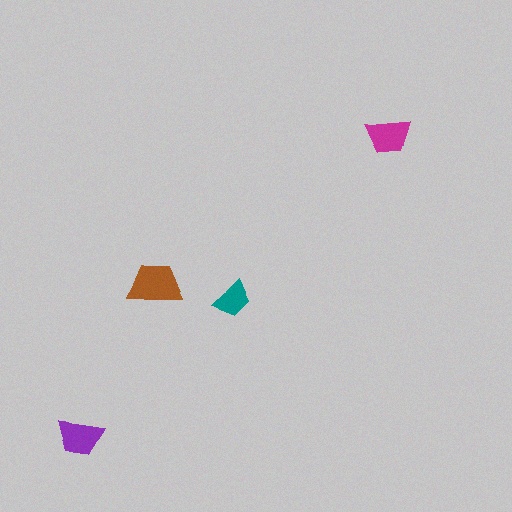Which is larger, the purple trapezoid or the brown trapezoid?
The brown one.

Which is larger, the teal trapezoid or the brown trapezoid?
The brown one.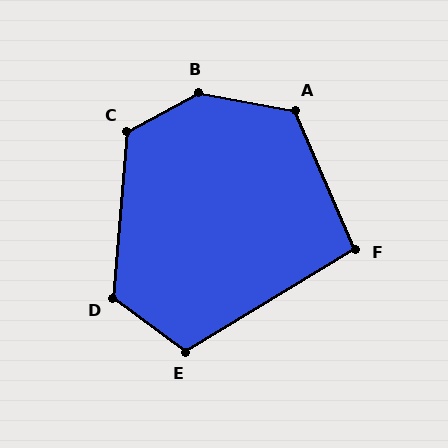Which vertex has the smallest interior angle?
F, at approximately 98 degrees.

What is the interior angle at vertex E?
Approximately 112 degrees (obtuse).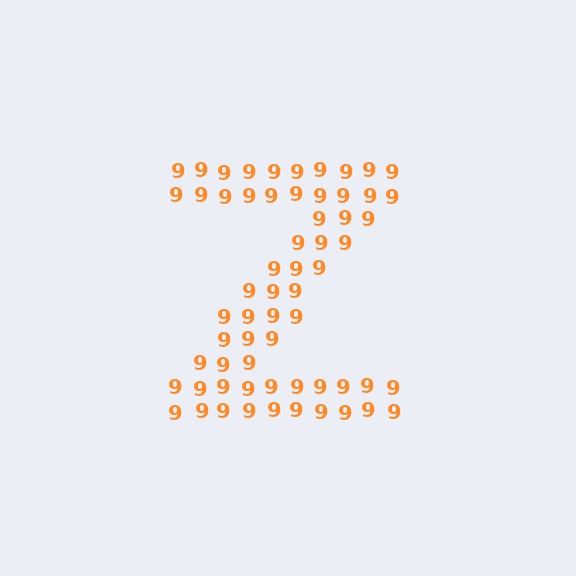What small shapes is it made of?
It is made of small digit 9's.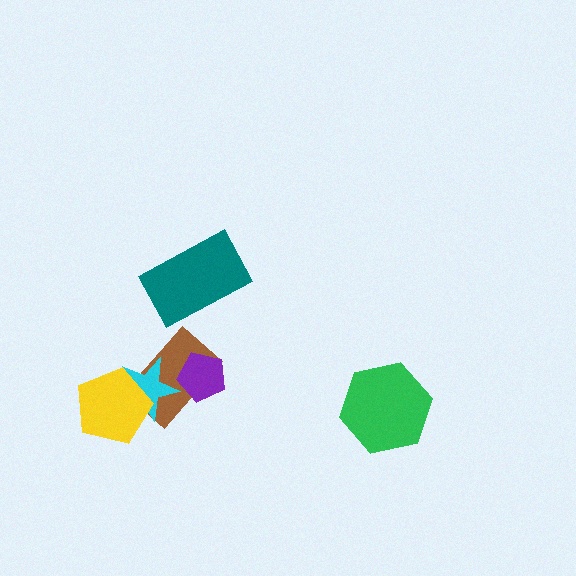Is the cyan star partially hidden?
Yes, it is partially covered by another shape.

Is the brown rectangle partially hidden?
Yes, it is partially covered by another shape.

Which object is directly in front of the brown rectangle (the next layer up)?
The cyan star is directly in front of the brown rectangle.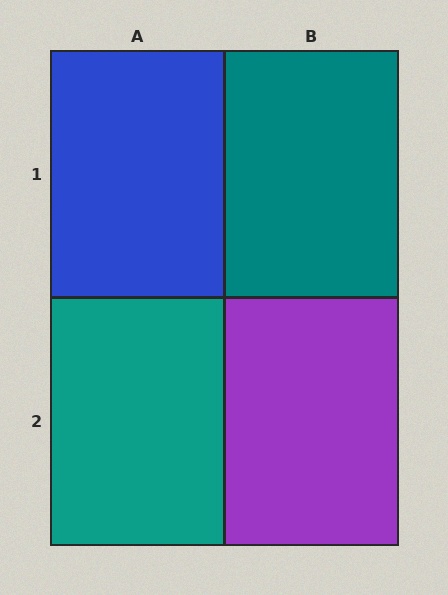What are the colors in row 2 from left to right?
Teal, purple.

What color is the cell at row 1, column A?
Blue.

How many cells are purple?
1 cell is purple.